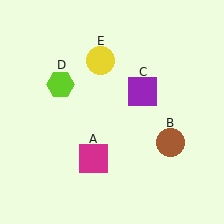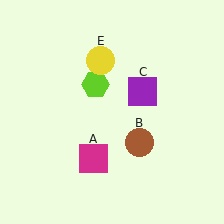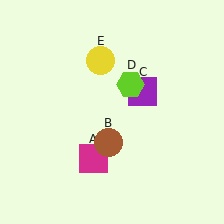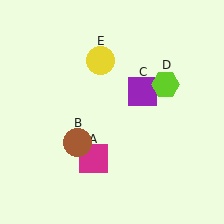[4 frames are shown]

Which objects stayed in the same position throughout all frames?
Magenta square (object A) and purple square (object C) and yellow circle (object E) remained stationary.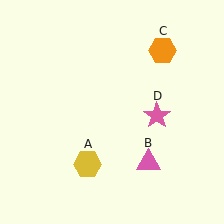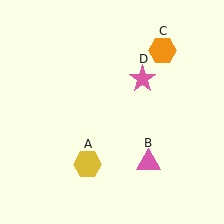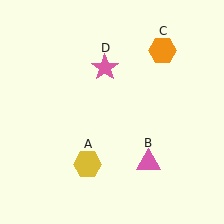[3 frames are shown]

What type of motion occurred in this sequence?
The pink star (object D) rotated counterclockwise around the center of the scene.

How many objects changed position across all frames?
1 object changed position: pink star (object D).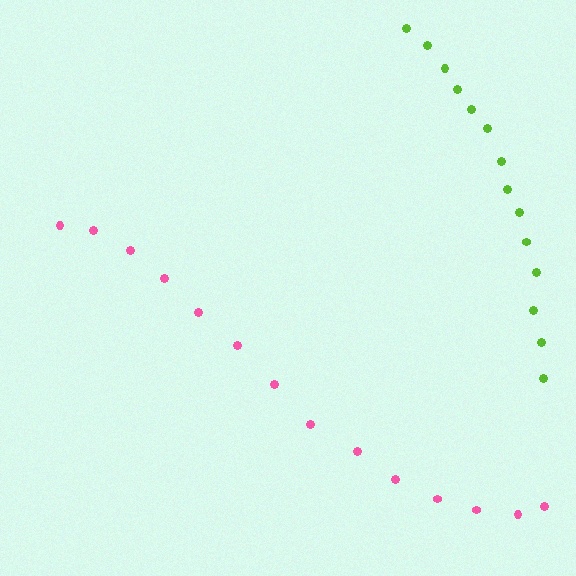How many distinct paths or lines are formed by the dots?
There are 2 distinct paths.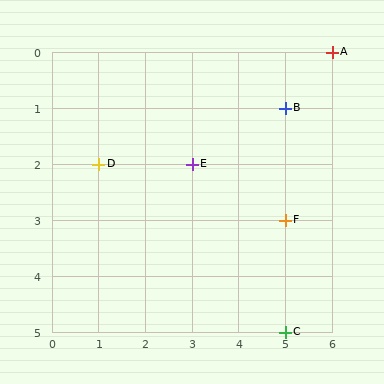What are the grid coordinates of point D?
Point D is at grid coordinates (1, 2).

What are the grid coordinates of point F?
Point F is at grid coordinates (5, 3).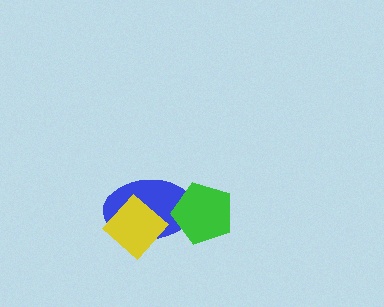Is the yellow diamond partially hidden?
No, no other shape covers it.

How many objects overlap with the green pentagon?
1 object overlaps with the green pentagon.